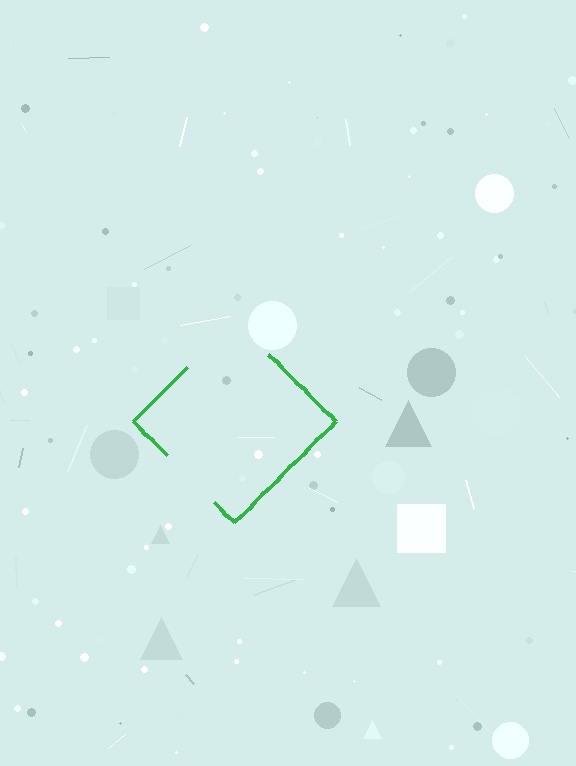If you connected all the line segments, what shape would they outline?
They would outline a diamond.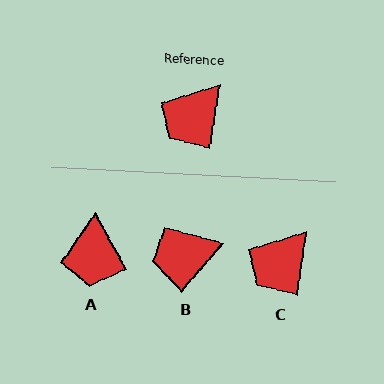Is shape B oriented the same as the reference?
No, it is off by about 33 degrees.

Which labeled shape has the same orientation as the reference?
C.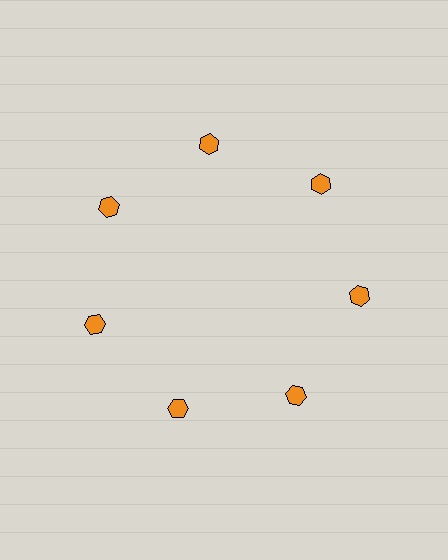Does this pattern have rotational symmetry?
Yes, this pattern has 7-fold rotational symmetry. It looks the same after rotating 51 degrees around the center.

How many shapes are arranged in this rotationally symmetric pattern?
There are 7 shapes, arranged in 7 groups of 1.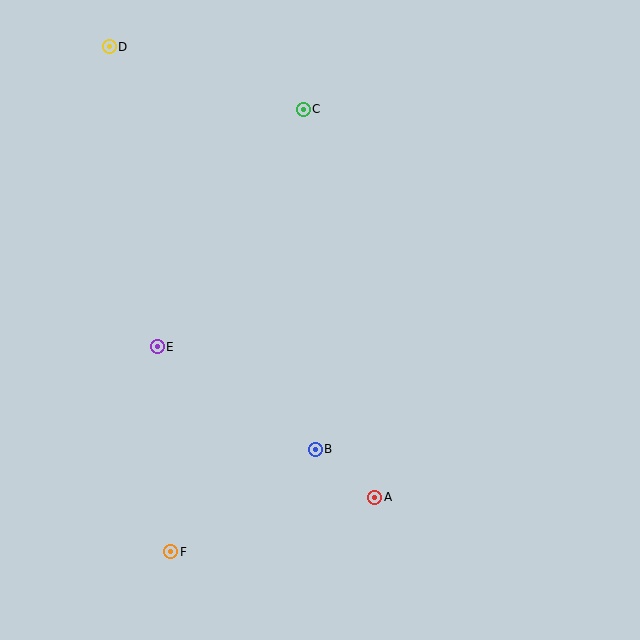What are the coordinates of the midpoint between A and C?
The midpoint between A and C is at (339, 303).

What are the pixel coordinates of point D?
Point D is at (109, 47).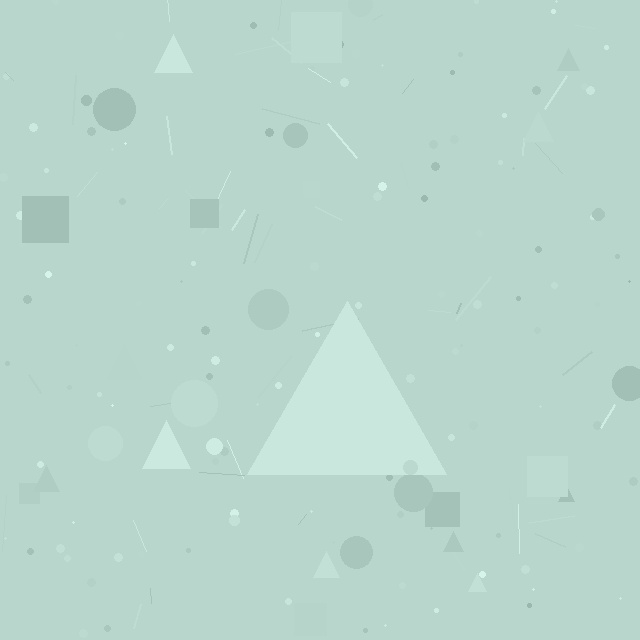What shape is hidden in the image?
A triangle is hidden in the image.